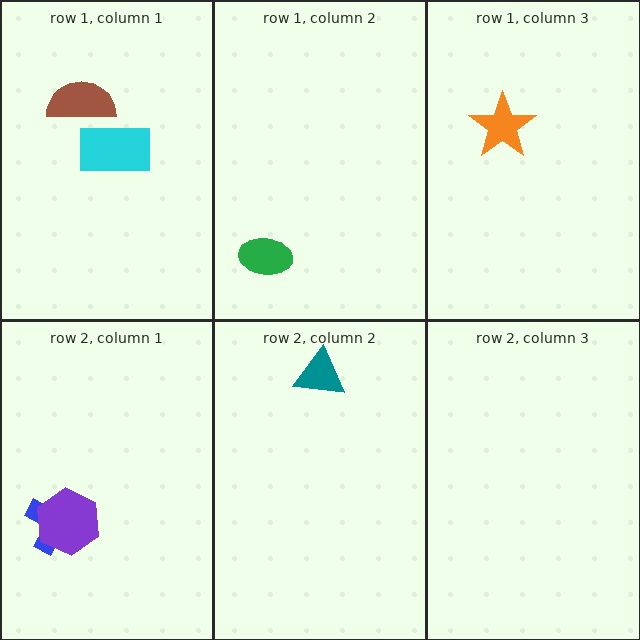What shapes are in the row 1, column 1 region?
The cyan rectangle, the brown semicircle.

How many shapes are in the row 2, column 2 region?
1.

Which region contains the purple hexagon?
The row 2, column 1 region.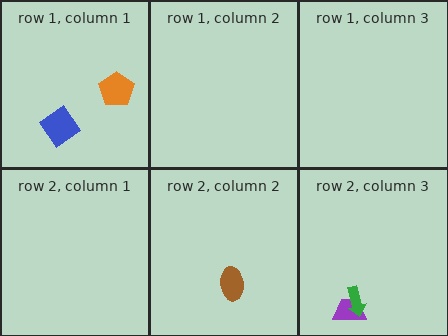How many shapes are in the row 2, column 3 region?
2.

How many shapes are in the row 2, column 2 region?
1.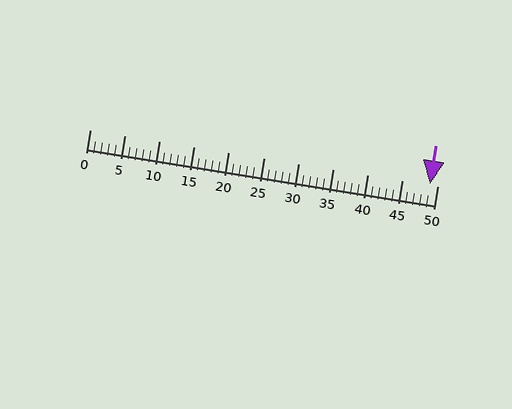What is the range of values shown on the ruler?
The ruler shows values from 0 to 50.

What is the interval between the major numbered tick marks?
The major tick marks are spaced 5 units apart.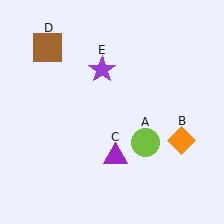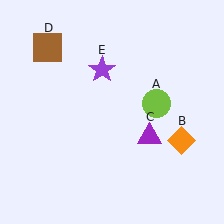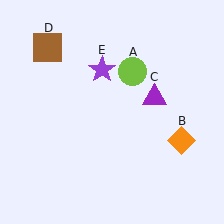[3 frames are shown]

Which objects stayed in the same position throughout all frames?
Orange diamond (object B) and brown square (object D) and purple star (object E) remained stationary.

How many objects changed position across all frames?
2 objects changed position: lime circle (object A), purple triangle (object C).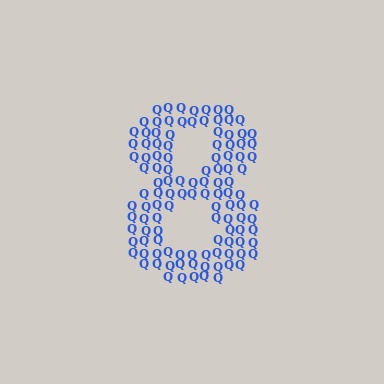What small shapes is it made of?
It is made of small letter Q's.